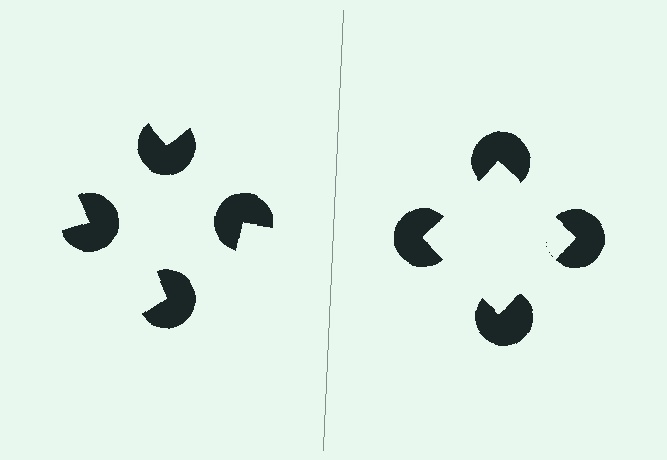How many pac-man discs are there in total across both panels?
8 — 4 on each side.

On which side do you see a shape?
An illusory square appears on the right side. On the left side the wedge cuts are rotated, so no coherent shape forms.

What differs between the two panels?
The pac-man discs are positioned identically on both sides; only the wedge orientations differ. On the right they align to a square; on the left they are misaligned.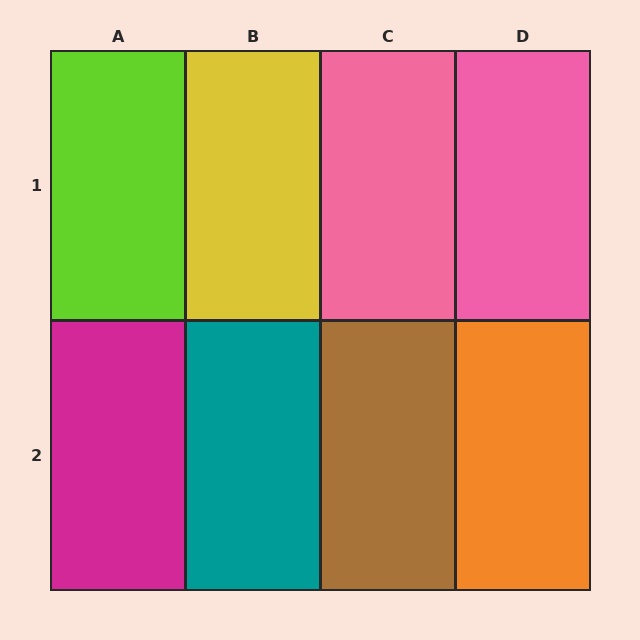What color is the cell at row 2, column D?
Orange.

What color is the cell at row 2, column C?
Brown.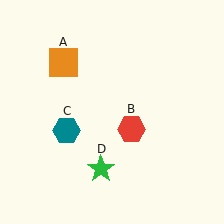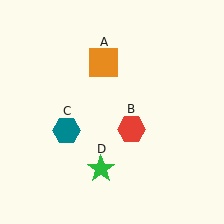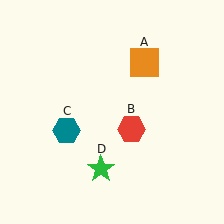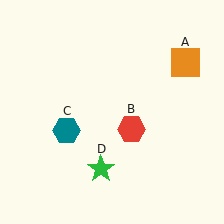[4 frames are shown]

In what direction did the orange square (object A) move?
The orange square (object A) moved right.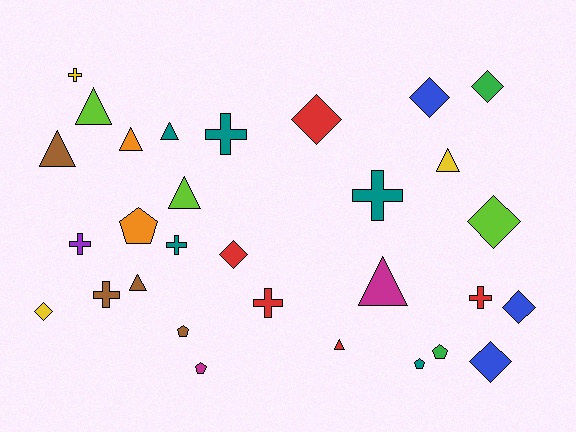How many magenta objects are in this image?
There are 2 magenta objects.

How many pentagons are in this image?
There are 5 pentagons.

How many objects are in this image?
There are 30 objects.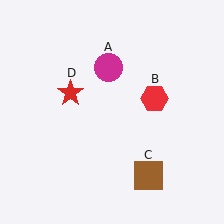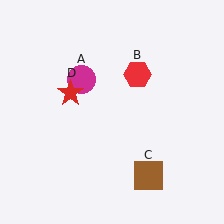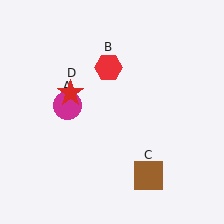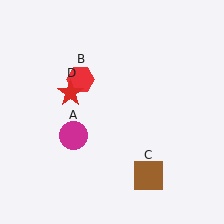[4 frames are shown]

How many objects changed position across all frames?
2 objects changed position: magenta circle (object A), red hexagon (object B).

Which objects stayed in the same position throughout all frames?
Brown square (object C) and red star (object D) remained stationary.